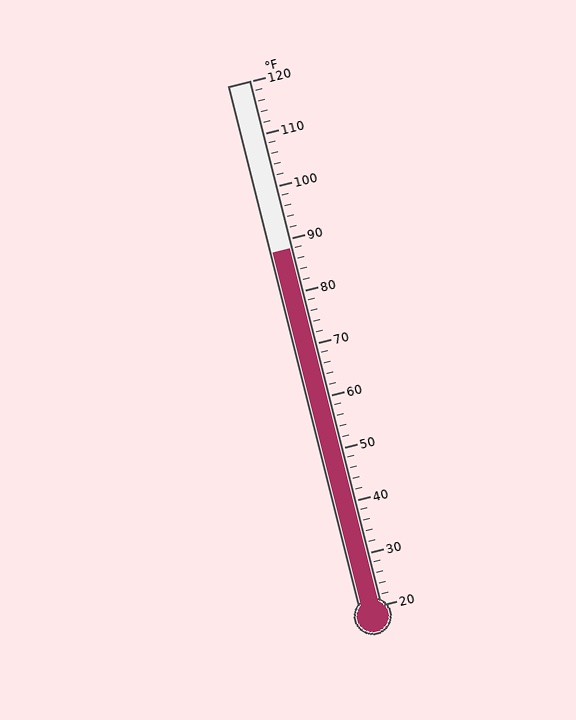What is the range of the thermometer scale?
The thermometer scale ranges from 20°F to 120°F.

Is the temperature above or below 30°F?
The temperature is above 30°F.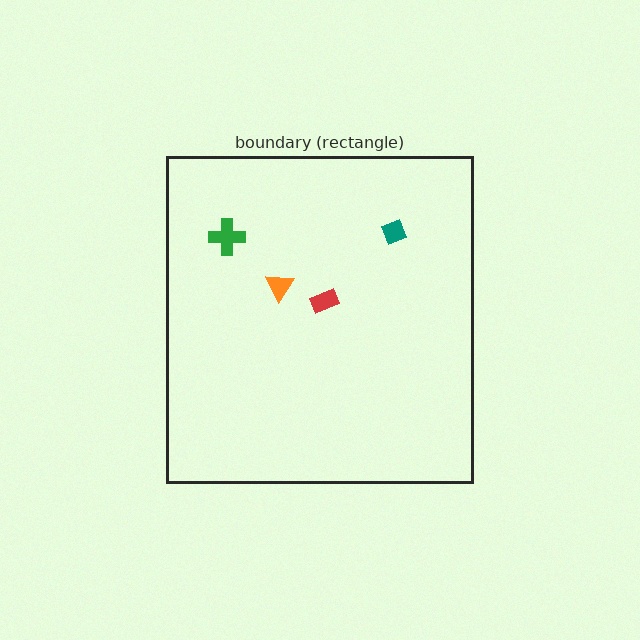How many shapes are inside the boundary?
4 inside, 0 outside.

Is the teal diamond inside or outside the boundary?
Inside.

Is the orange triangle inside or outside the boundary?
Inside.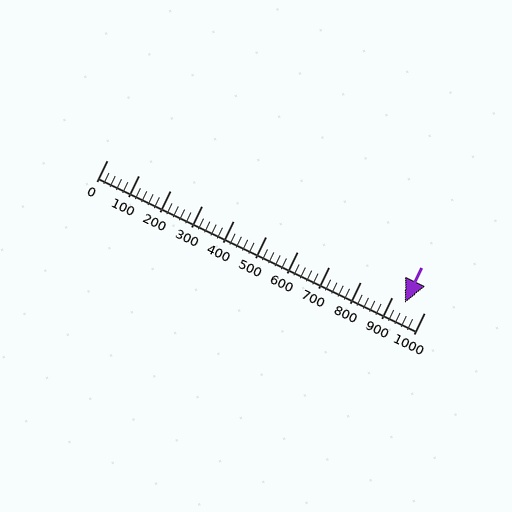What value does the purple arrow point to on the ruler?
The purple arrow points to approximately 940.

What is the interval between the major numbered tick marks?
The major tick marks are spaced 100 units apart.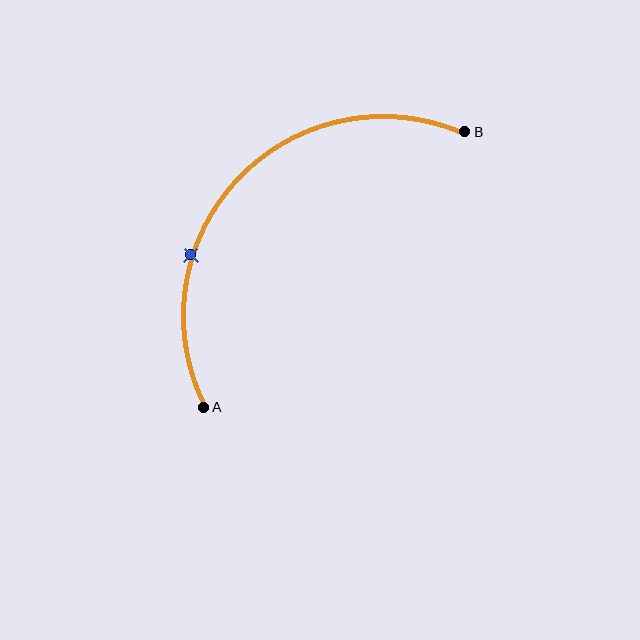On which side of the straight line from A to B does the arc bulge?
The arc bulges above and to the left of the straight line connecting A and B.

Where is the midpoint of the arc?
The arc midpoint is the point on the curve farthest from the straight line joining A and B. It sits above and to the left of that line.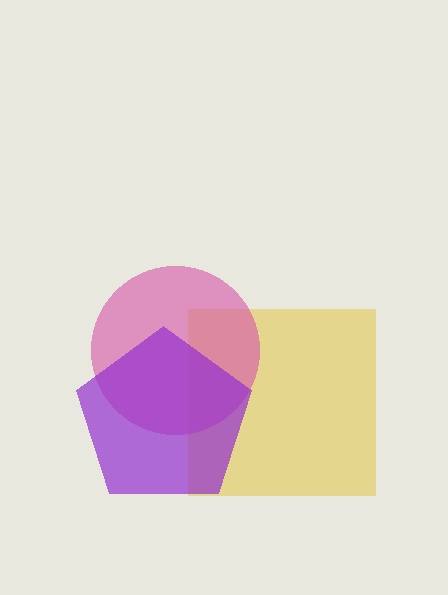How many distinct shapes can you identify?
There are 3 distinct shapes: a yellow square, a pink circle, a purple pentagon.